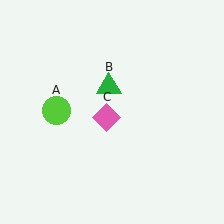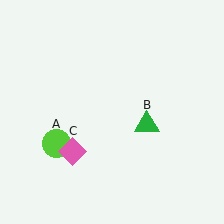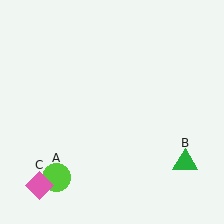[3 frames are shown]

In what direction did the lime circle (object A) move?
The lime circle (object A) moved down.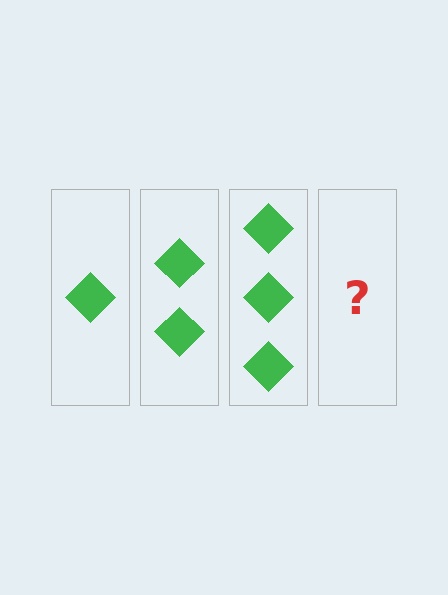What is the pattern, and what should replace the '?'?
The pattern is that each step adds one more diamond. The '?' should be 4 diamonds.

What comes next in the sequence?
The next element should be 4 diamonds.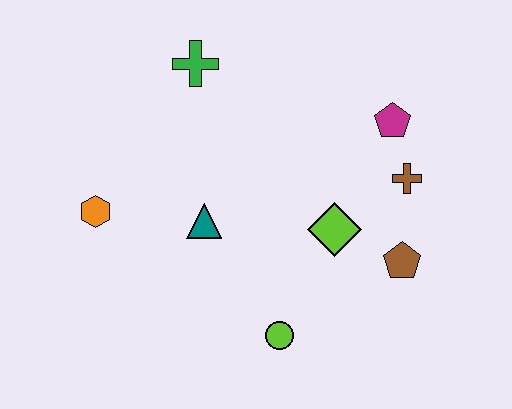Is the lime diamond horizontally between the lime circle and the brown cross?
Yes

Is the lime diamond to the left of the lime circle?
No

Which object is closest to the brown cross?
The magenta pentagon is closest to the brown cross.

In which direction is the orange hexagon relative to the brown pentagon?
The orange hexagon is to the left of the brown pentagon.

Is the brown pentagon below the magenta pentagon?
Yes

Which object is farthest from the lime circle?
The green cross is farthest from the lime circle.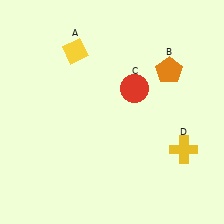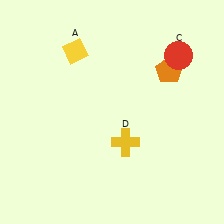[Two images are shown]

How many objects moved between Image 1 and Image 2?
2 objects moved between the two images.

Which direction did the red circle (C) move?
The red circle (C) moved right.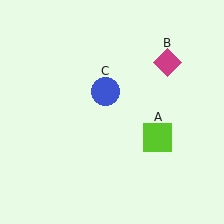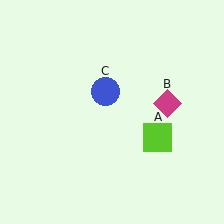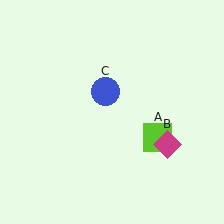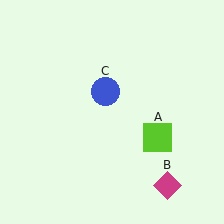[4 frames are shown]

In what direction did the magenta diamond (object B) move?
The magenta diamond (object B) moved down.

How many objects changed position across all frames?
1 object changed position: magenta diamond (object B).